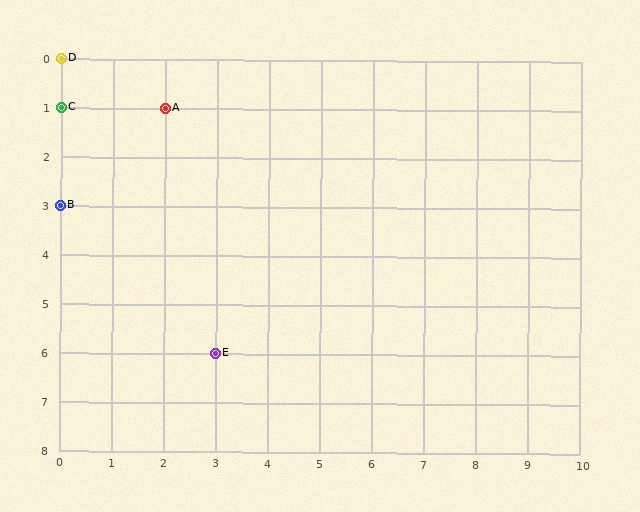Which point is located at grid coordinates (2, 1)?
Point A is at (2, 1).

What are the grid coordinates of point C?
Point C is at grid coordinates (0, 1).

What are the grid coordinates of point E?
Point E is at grid coordinates (3, 6).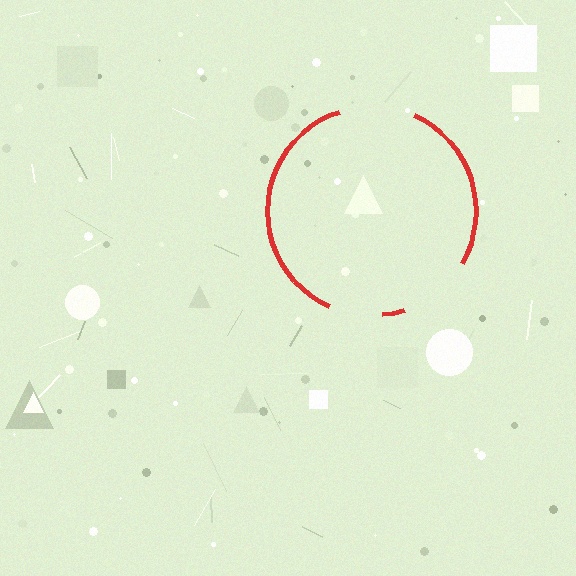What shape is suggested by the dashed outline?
The dashed outline suggests a circle.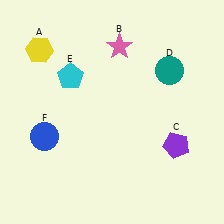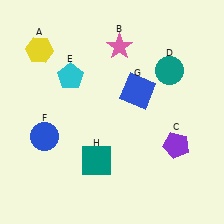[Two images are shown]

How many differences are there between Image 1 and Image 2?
There are 2 differences between the two images.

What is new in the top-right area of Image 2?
A blue square (G) was added in the top-right area of Image 2.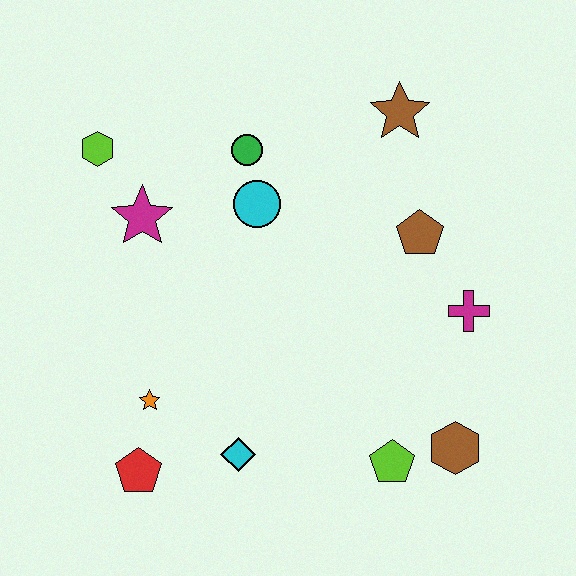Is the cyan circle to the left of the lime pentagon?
Yes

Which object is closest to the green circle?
The cyan circle is closest to the green circle.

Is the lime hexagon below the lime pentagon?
No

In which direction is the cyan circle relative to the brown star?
The cyan circle is to the left of the brown star.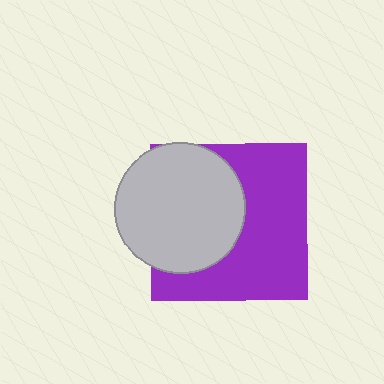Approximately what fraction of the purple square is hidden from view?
Roughly 43% of the purple square is hidden behind the light gray circle.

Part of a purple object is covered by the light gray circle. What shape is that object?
It is a square.